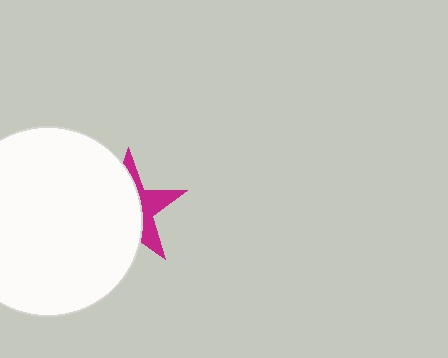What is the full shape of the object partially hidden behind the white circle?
The partially hidden object is a magenta star.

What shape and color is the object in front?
The object in front is a white circle.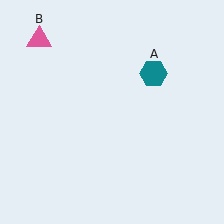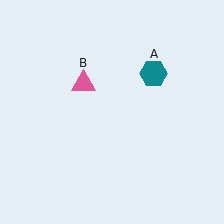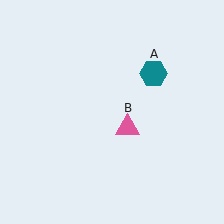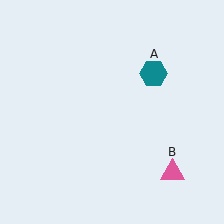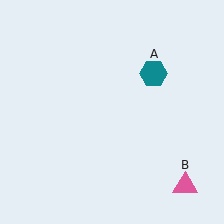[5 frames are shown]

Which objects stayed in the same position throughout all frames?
Teal hexagon (object A) remained stationary.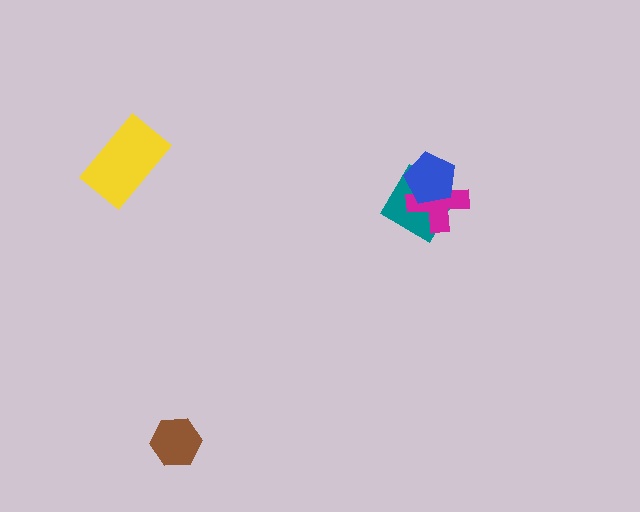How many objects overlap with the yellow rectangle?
0 objects overlap with the yellow rectangle.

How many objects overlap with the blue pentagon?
2 objects overlap with the blue pentagon.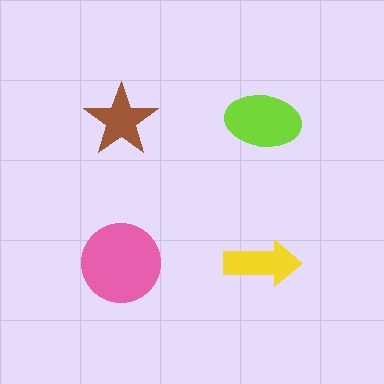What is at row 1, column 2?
A lime ellipse.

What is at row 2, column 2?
A yellow arrow.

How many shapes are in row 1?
2 shapes.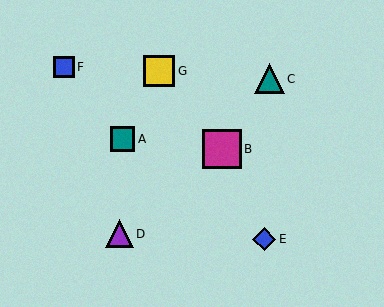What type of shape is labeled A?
Shape A is a teal square.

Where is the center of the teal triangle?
The center of the teal triangle is at (269, 79).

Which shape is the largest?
The magenta square (labeled B) is the largest.